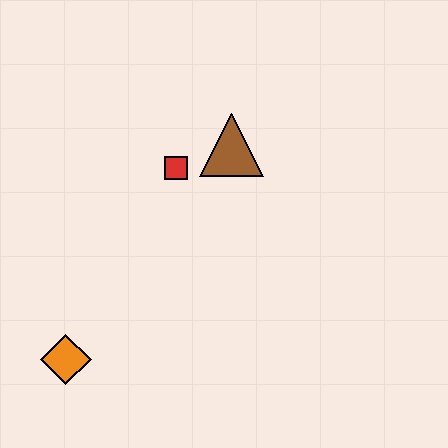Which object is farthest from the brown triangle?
The orange diamond is farthest from the brown triangle.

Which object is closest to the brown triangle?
The red square is closest to the brown triangle.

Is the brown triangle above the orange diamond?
Yes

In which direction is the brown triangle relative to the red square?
The brown triangle is to the right of the red square.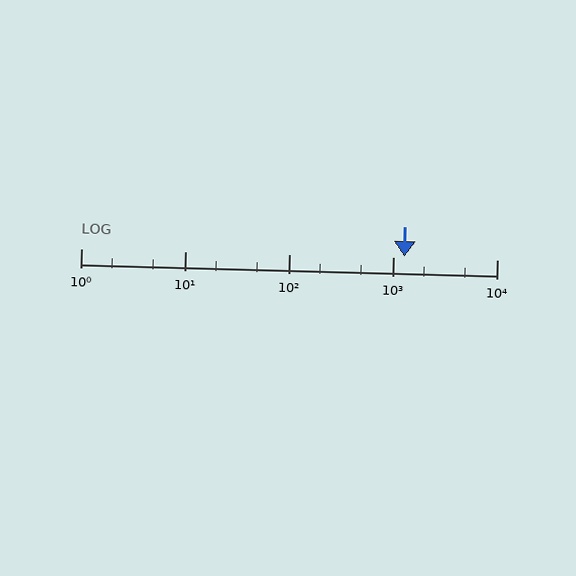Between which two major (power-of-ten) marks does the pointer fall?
The pointer is between 1000 and 10000.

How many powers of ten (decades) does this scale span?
The scale spans 4 decades, from 1 to 10000.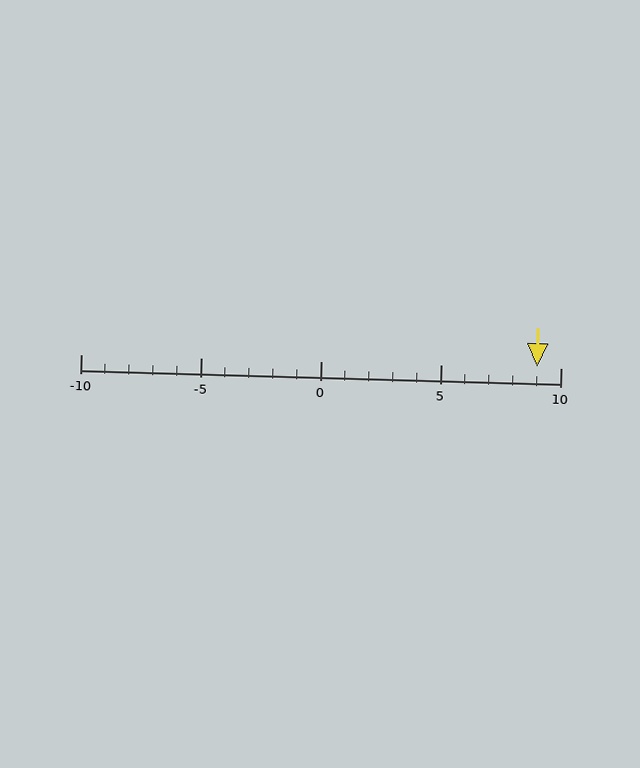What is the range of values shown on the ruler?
The ruler shows values from -10 to 10.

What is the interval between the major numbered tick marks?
The major tick marks are spaced 5 units apart.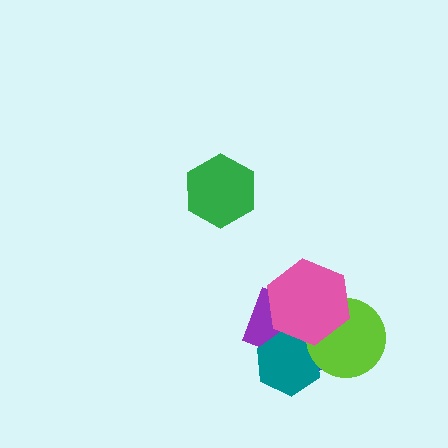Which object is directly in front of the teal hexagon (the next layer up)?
The lime circle is directly in front of the teal hexagon.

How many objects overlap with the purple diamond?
4 objects overlap with the purple diamond.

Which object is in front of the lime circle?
The pink hexagon is in front of the lime circle.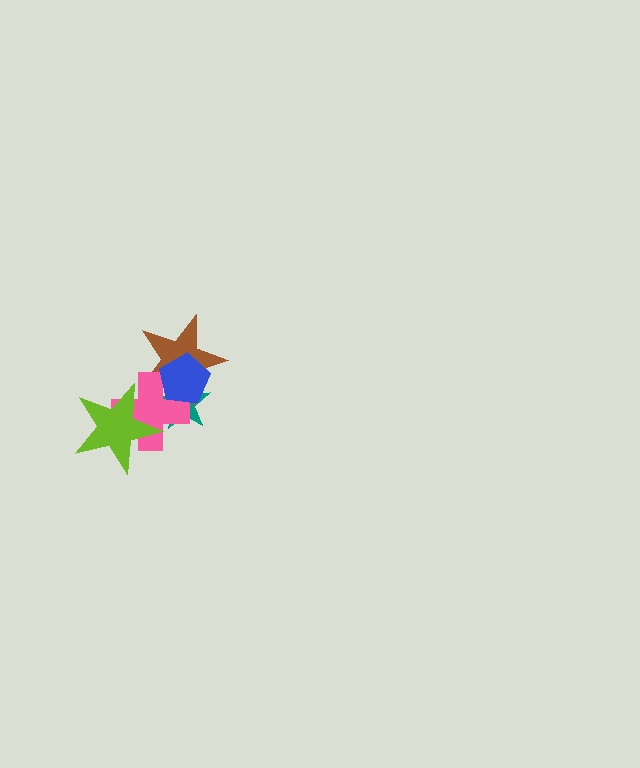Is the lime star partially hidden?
No, no other shape covers it.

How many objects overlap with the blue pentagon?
3 objects overlap with the blue pentagon.